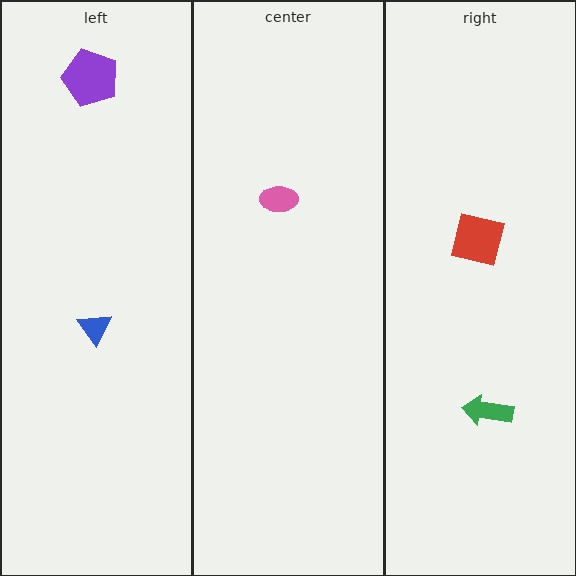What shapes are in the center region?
The pink ellipse.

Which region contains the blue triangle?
The left region.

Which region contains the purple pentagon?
The left region.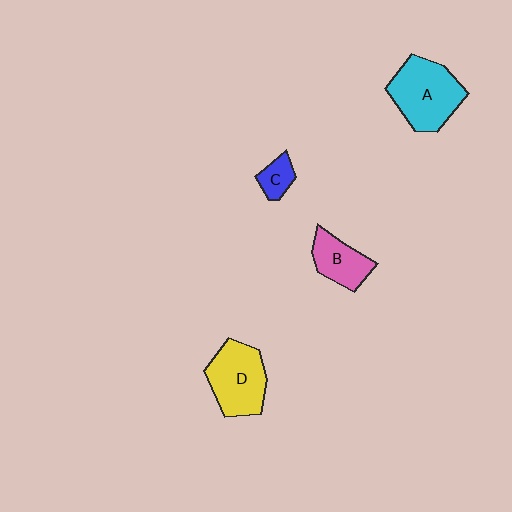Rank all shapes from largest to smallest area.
From largest to smallest: A (cyan), D (yellow), B (pink), C (blue).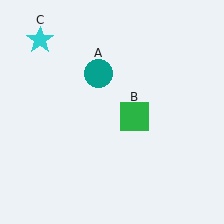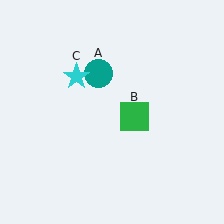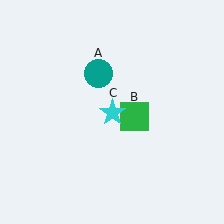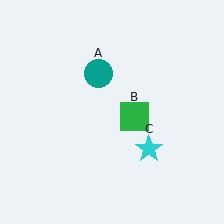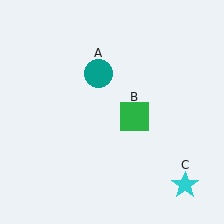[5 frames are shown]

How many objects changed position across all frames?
1 object changed position: cyan star (object C).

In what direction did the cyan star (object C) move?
The cyan star (object C) moved down and to the right.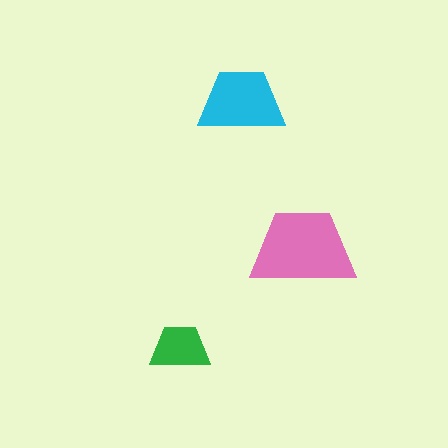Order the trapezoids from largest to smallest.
the pink one, the cyan one, the green one.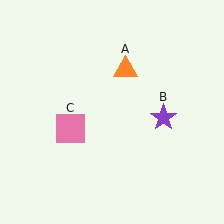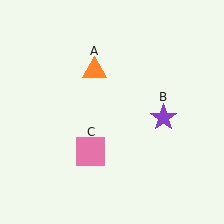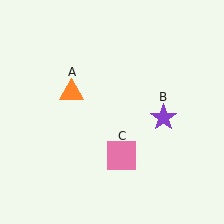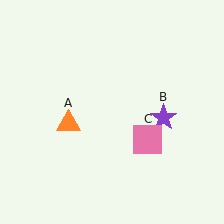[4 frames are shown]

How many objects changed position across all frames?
2 objects changed position: orange triangle (object A), pink square (object C).